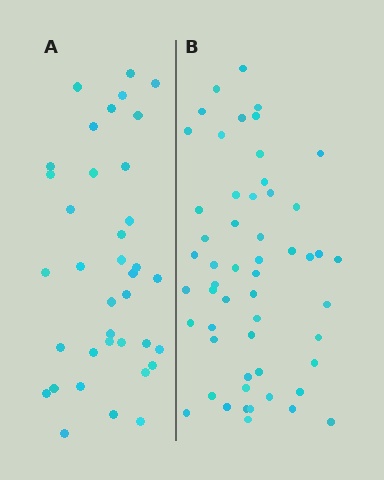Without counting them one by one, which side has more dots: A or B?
Region B (the right region) has more dots.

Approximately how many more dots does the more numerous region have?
Region B has approximately 15 more dots than region A.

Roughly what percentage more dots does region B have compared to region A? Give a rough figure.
About 45% more.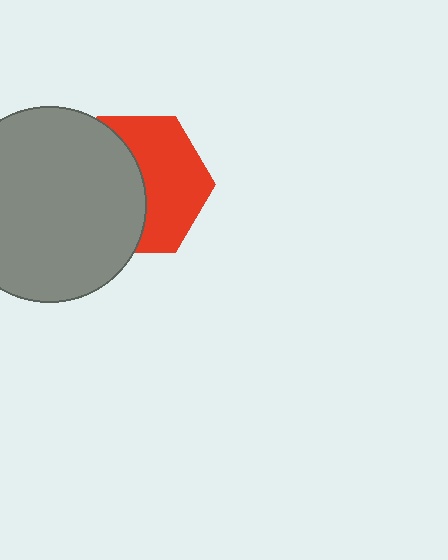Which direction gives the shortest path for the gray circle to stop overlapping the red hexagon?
Moving left gives the shortest separation.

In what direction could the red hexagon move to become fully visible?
The red hexagon could move right. That would shift it out from behind the gray circle entirely.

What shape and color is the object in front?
The object in front is a gray circle.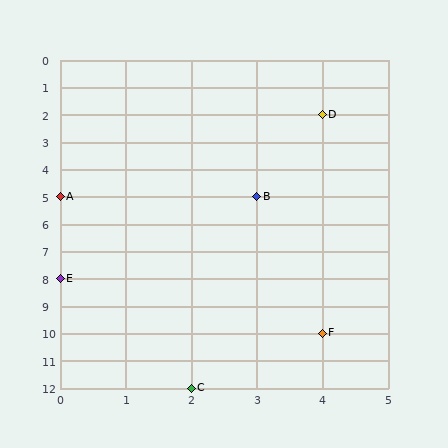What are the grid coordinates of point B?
Point B is at grid coordinates (3, 5).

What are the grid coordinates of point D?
Point D is at grid coordinates (4, 2).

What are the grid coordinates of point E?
Point E is at grid coordinates (0, 8).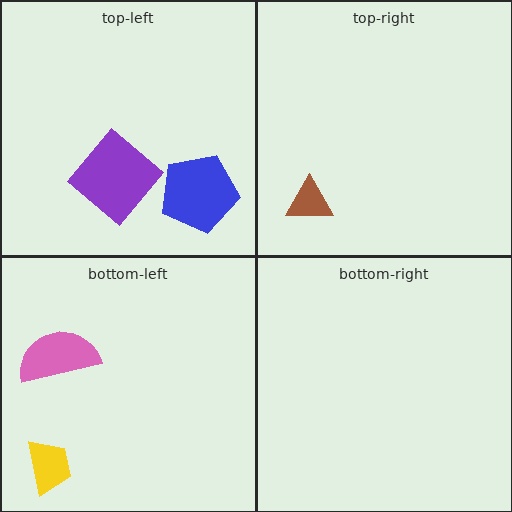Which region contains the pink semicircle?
The bottom-left region.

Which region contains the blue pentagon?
The top-left region.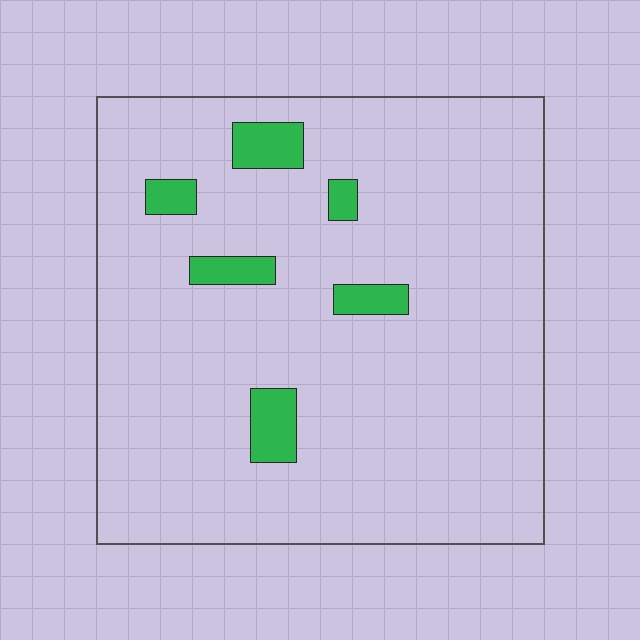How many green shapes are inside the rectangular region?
6.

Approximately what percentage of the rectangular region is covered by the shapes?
Approximately 5%.